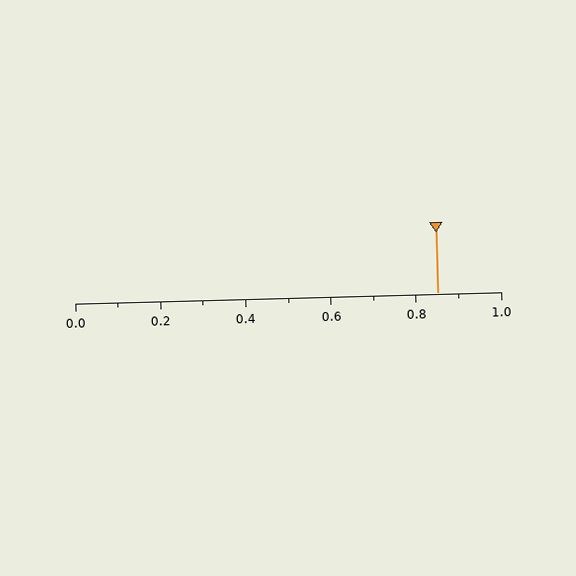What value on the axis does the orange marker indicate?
The marker indicates approximately 0.85.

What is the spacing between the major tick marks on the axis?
The major ticks are spaced 0.2 apart.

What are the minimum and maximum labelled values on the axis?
The axis runs from 0.0 to 1.0.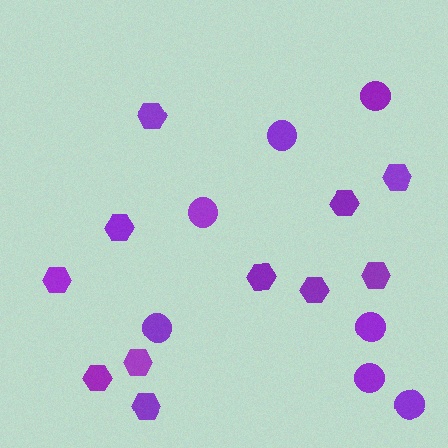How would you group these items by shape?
There are 2 groups: one group of hexagons (11) and one group of circles (7).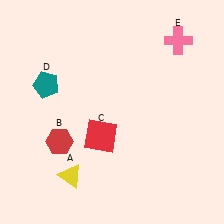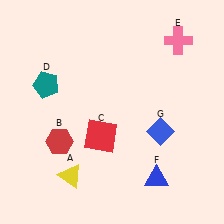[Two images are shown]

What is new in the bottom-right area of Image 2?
A blue triangle (F) was added in the bottom-right area of Image 2.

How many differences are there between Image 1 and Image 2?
There are 2 differences between the two images.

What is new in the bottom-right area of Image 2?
A blue diamond (G) was added in the bottom-right area of Image 2.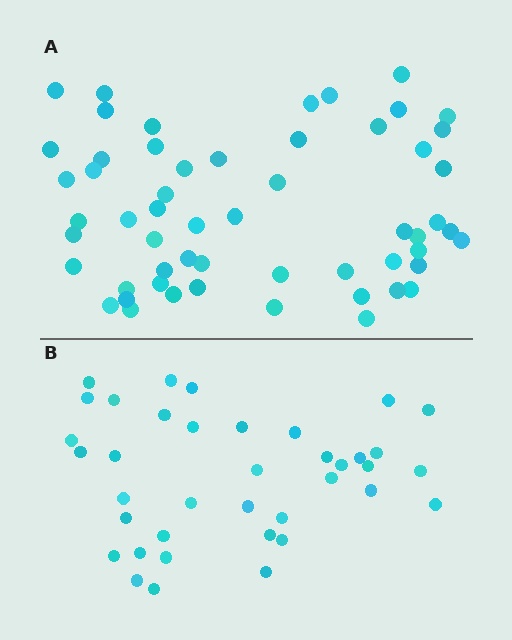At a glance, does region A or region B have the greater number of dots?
Region A (the top region) has more dots.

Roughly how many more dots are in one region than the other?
Region A has approximately 20 more dots than region B.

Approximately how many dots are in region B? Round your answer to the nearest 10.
About 40 dots. (The exact count is 38, which rounds to 40.)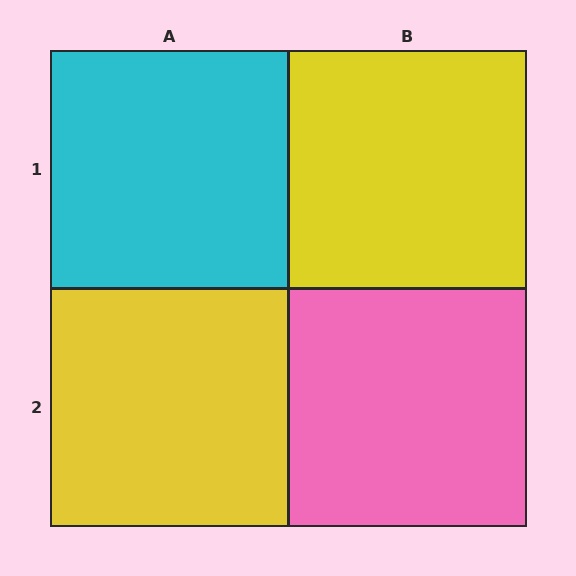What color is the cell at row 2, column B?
Pink.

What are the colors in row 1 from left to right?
Cyan, yellow.